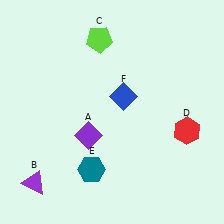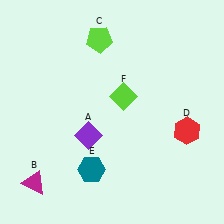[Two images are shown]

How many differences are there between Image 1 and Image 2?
There are 2 differences between the two images.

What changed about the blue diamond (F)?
In Image 1, F is blue. In Image 2, it changed to lime.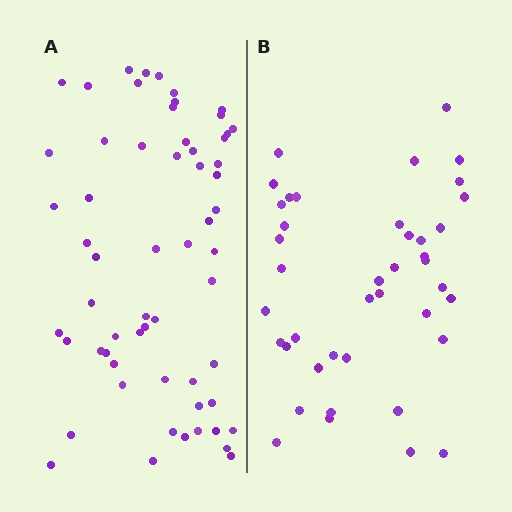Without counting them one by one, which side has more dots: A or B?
Region A (the left region) has more dots.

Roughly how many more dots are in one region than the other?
Region A has approximately 20 more dots than region B.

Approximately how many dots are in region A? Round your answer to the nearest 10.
About 60 dots.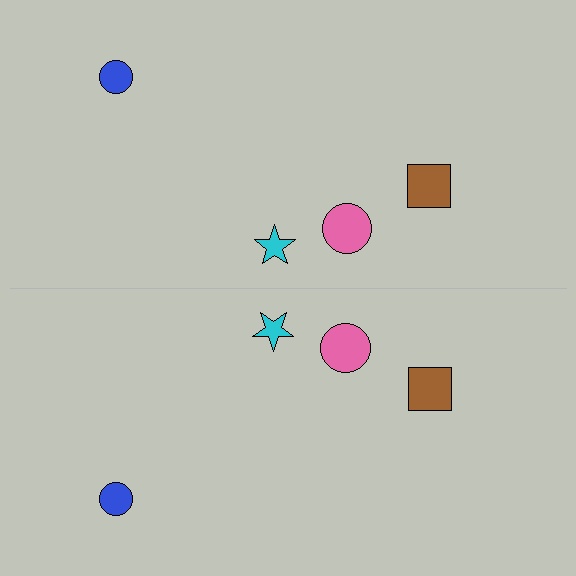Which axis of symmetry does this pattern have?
The pattern has a horizontal axis of symmetry running through the center of the image.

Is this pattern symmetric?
Yes, this pattern has bilateral (reflection) symmetry.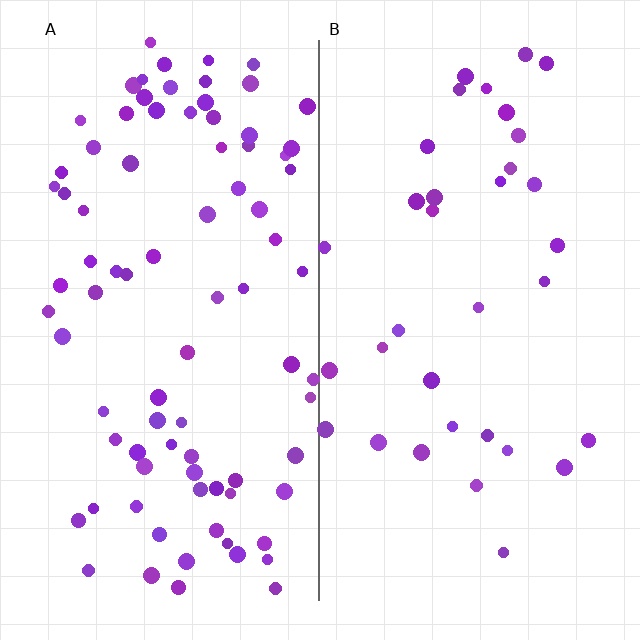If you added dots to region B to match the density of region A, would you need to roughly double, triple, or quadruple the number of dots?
Approximately double.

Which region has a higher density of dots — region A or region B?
A (the left).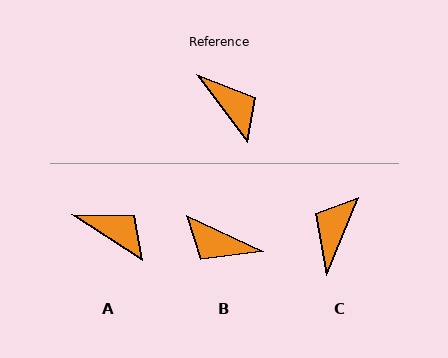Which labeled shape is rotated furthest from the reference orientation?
B, about 152 degrees away.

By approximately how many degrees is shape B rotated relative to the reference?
Approximately 152 degrees clockwise.